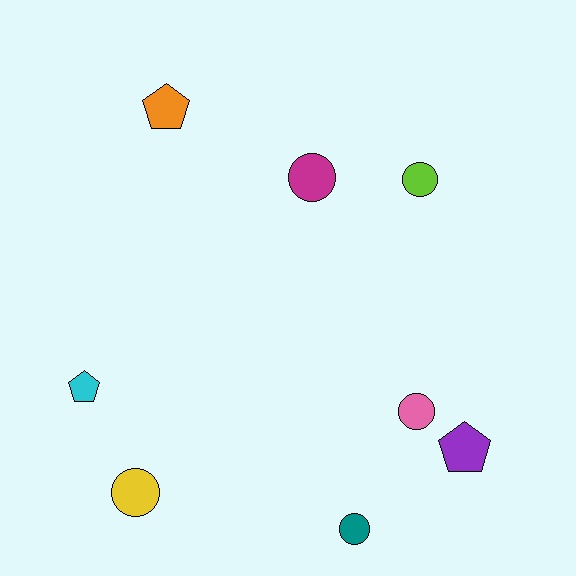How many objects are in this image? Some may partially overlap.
There are 8 objects.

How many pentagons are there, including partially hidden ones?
There are 3 pentagons.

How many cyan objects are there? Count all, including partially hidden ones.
There is 1 cyan object.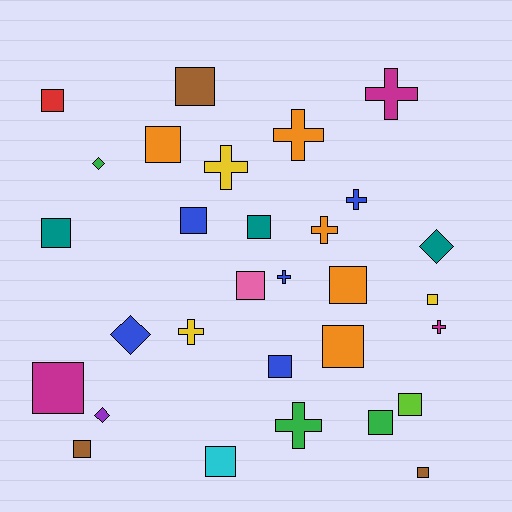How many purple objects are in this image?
There is 1 purple object.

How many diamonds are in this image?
There are 4 diamonds.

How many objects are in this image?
There are 30 objects.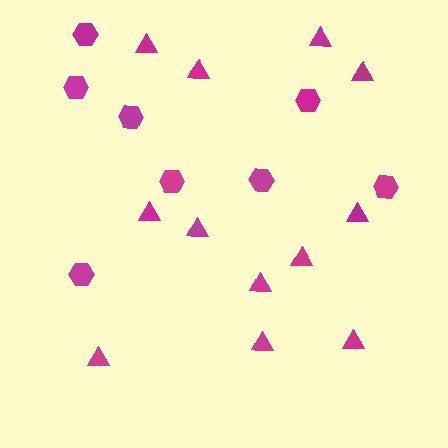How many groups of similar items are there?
There are 2 groups: one group of hexagons (8) and one group of triangles (12).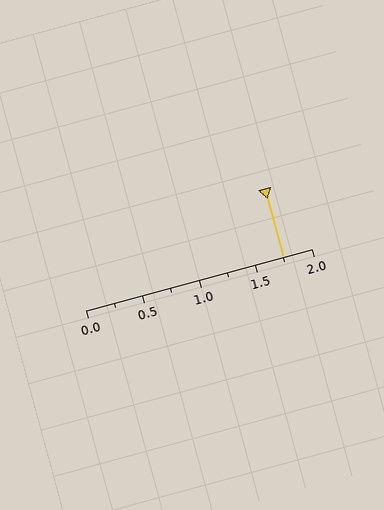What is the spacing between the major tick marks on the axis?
The major ticks are spaced 0.5 apart.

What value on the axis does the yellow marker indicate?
The marker indicates approximately 1.75.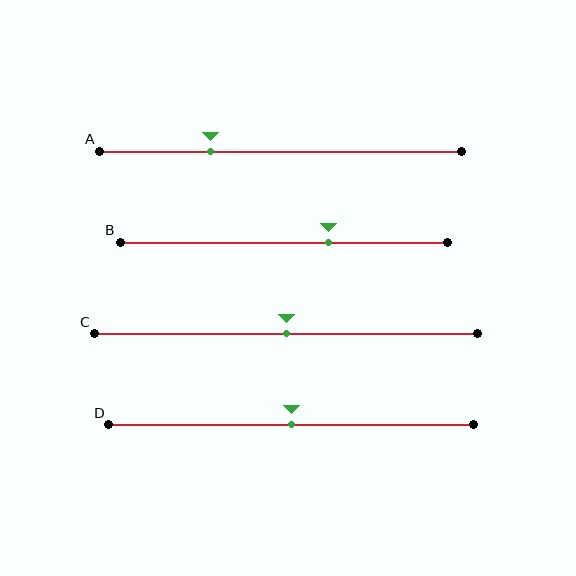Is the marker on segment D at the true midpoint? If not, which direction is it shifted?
Yes, the marker on segment D is at the true midpoint.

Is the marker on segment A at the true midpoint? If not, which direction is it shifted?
No, the marker on segment A is shifted to the left by about 19% of the segment length.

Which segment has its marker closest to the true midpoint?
Segment C has its marker closest to the true midpoint.